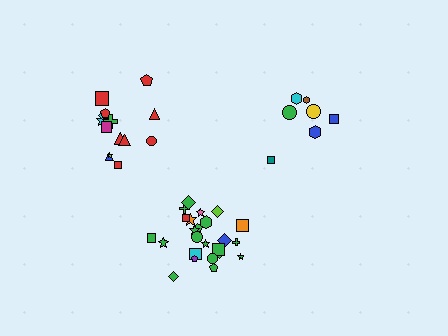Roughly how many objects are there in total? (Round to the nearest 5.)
Roughly 50 objects in total.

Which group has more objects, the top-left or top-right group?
The top-left group.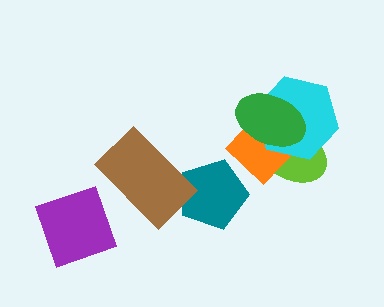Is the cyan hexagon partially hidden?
Yes, it is partially covered by another shape.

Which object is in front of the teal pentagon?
The brown rectangle is in front of the teal pentagon.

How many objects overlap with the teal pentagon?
1 object overlaps with the teal pentagon.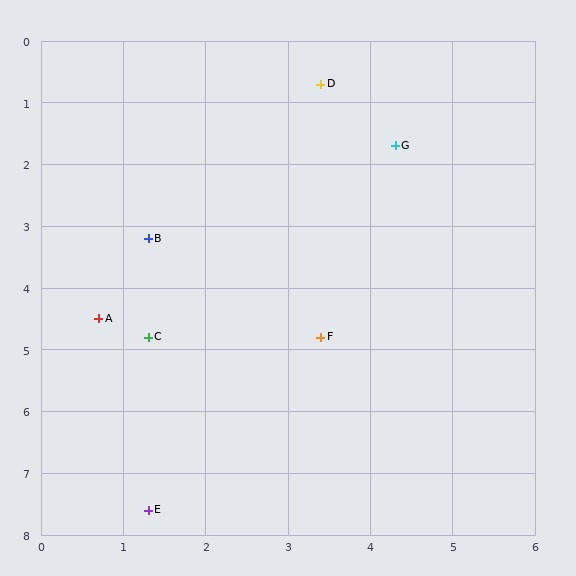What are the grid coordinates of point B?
Point B is at approximately (1.3, 3.2).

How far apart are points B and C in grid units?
Points B and C are about 1.6 grid units apart.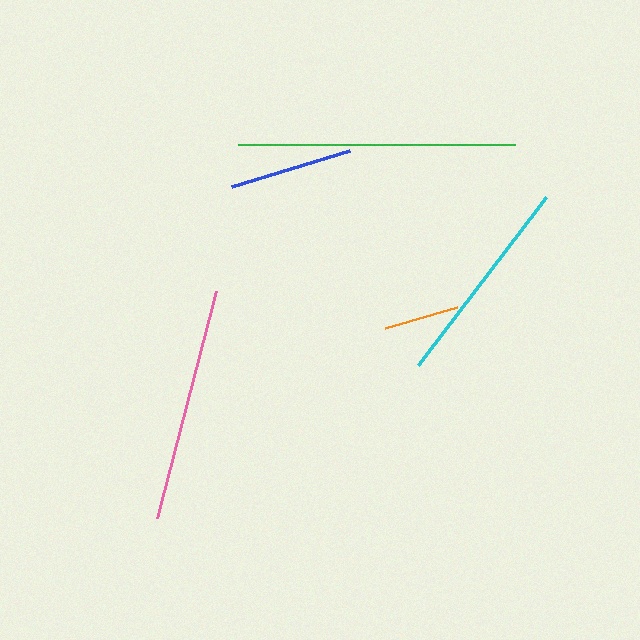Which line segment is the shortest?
The orange line is the shortest at approximately 74 pixels.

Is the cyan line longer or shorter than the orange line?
The cyan line is longer than the orange line.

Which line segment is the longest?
The green line is the longest at approximately 278 pixels.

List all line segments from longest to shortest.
From longest to shortest: green, pink, cyan, blue, orange.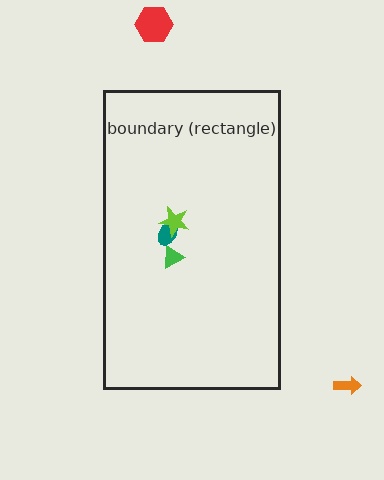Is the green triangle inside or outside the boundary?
Inside.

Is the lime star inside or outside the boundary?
Inside.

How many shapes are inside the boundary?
3 inside, 2 outside.